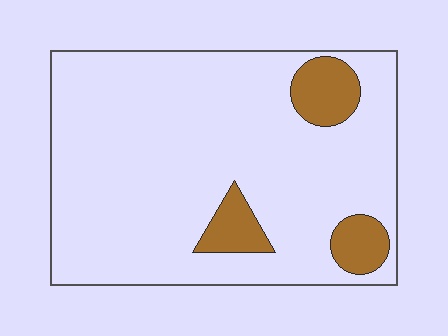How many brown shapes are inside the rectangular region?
3.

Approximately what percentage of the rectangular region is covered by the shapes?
Approximately 10%.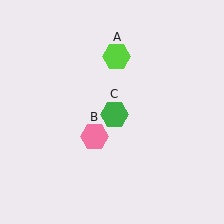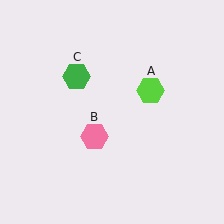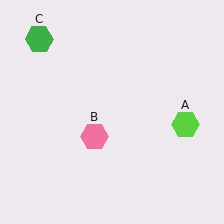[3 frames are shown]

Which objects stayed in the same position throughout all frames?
Pink hexagon (object B) remained stationary.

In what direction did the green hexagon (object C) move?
The green hexagon (object C) moved up and to the left.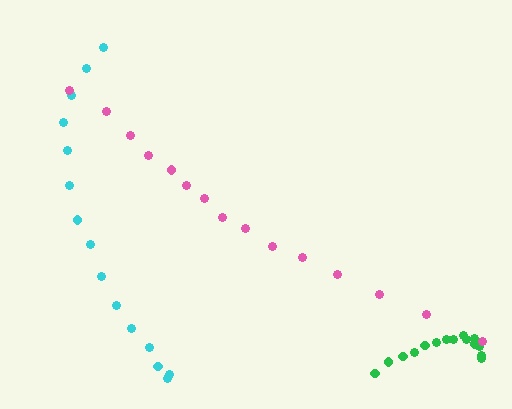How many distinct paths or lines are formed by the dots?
There are 3 distinct paths.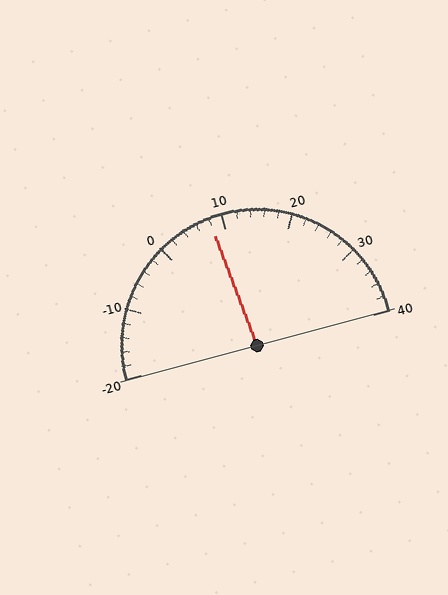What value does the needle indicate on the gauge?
The needle indicates approximately 8.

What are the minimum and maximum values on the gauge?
The gauge ranges from -20 to 40.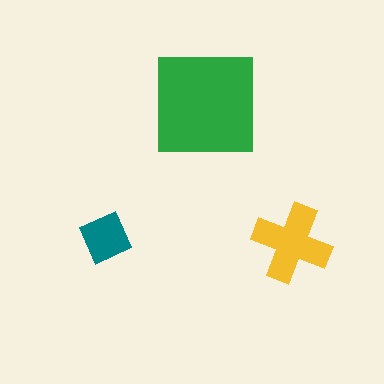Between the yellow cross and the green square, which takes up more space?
The green square.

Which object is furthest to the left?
The teal diamond is leftmost.